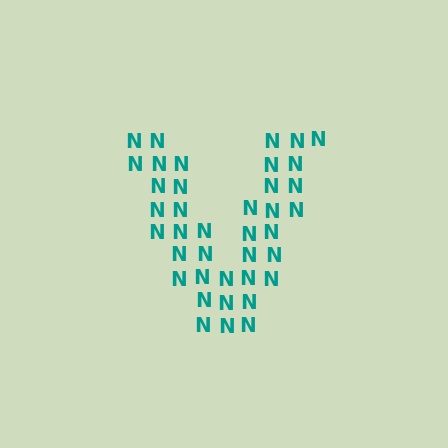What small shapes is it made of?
It is made of small letter N's.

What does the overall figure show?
The overall figure shows the letter V.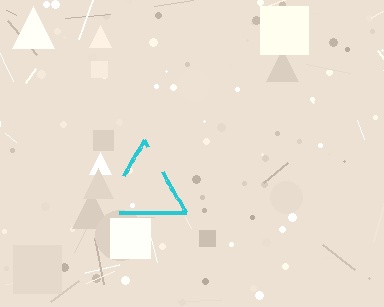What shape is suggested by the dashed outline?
The dashed outline suggests a triangle.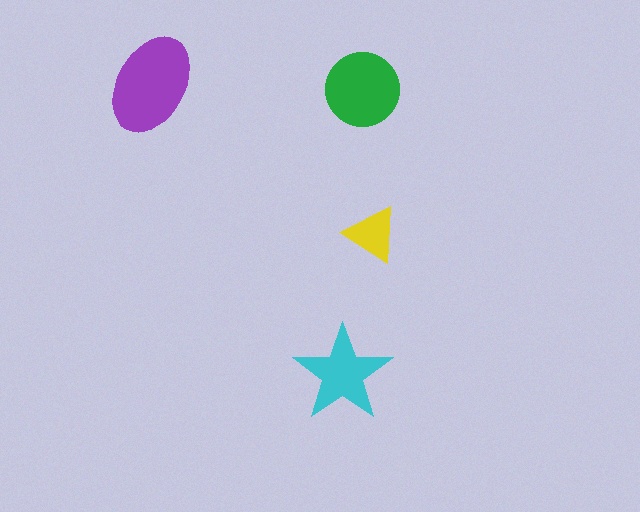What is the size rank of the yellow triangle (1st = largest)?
4th.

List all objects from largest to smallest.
The purple ellipse, the green circle, the cyan star, the yellow triangle.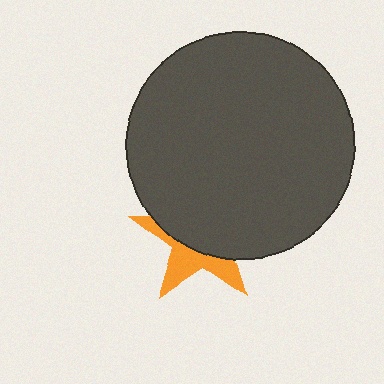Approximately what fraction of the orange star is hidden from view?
Roughly 62% of the orange star is hidden behind the dark gray circle.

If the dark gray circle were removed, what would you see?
You would see the complete orange star.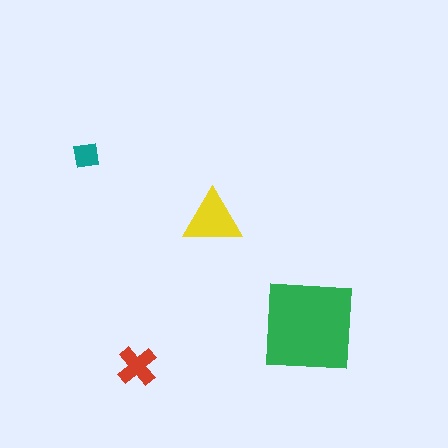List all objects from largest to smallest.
The green square, the yellow triangle, the red cross, the teal square.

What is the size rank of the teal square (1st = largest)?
4th.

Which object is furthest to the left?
The teal square is leftmost.